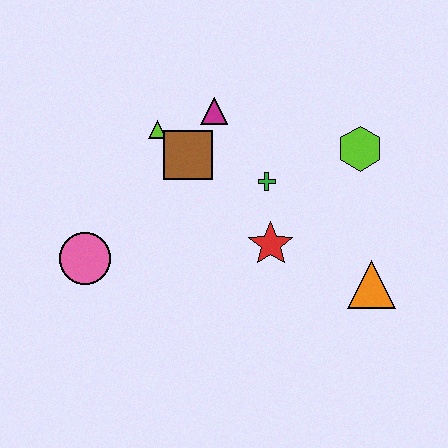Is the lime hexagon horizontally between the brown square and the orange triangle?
Yes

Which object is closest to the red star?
The green cross is closest to the red star.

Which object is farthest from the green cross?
The pink circle is farthest from the green cross.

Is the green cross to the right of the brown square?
Yes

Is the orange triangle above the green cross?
No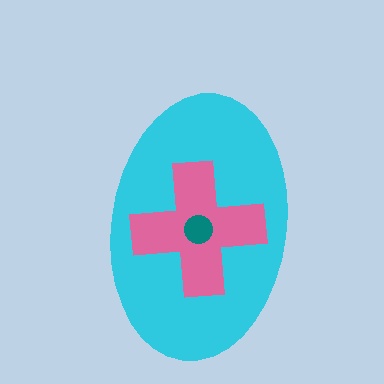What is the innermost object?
The teal circle.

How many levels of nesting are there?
3.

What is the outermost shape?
The cyan ellipse.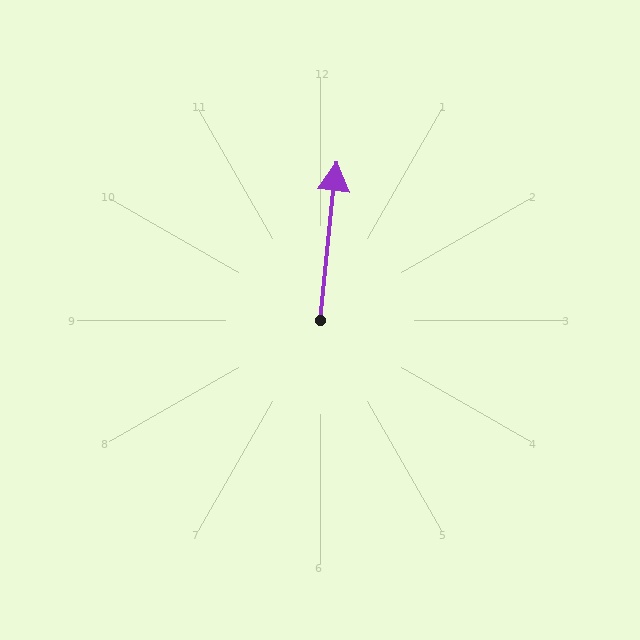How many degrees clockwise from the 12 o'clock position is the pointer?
Approximately 6 degrees.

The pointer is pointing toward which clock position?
Roughly 12 o'clock.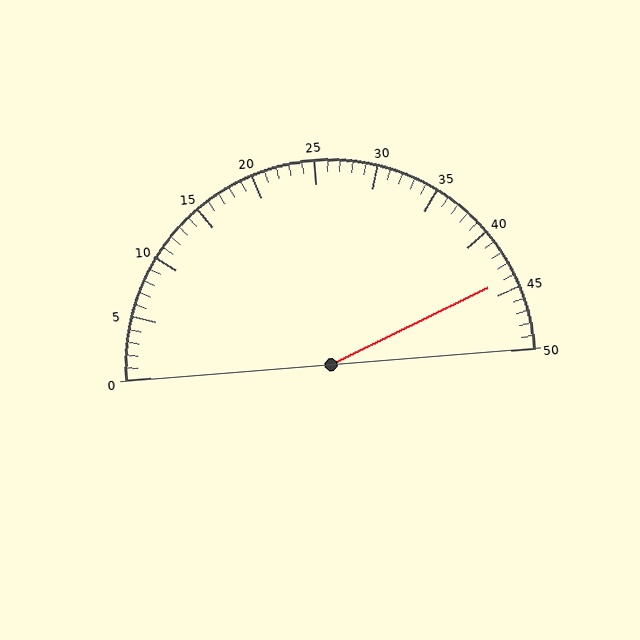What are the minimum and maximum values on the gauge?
The gauge ranges from 0 to 50.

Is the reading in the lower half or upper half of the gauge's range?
The reading is in the upper half of the range (0 to 50).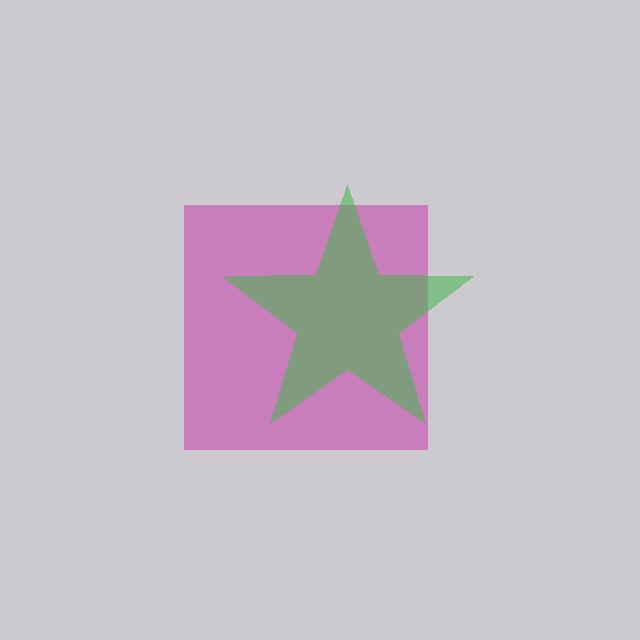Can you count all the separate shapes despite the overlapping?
Yes, there are 2 separate shapes.